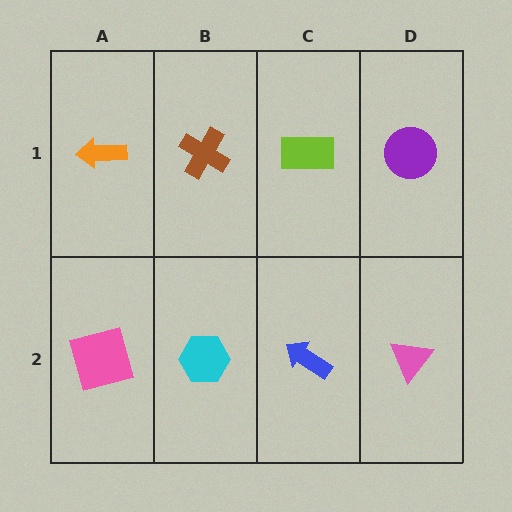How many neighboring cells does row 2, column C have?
3.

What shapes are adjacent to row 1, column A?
A pink square (row 2, column A), a brown cross (row 1, column B).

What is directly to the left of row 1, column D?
A lime rectangle.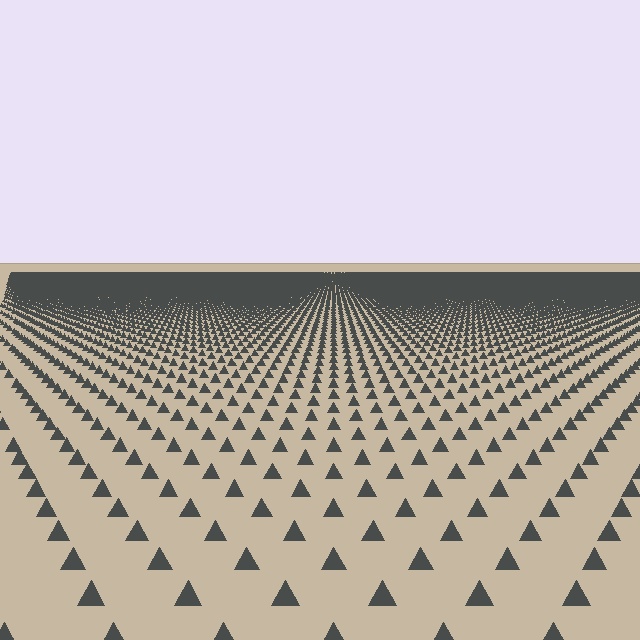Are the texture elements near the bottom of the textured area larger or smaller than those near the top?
Larger. Near the bottom, elements are closer to the viewer and appear at a bigger on-screen size.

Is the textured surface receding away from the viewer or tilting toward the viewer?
The surface is receding away from the viewer. Texture elements get smaller and denser toward the top.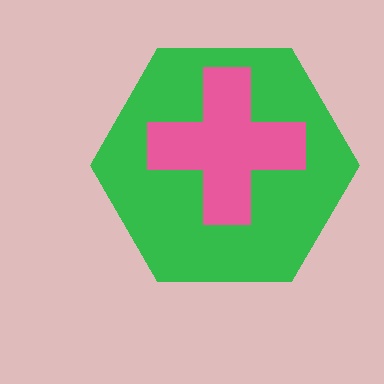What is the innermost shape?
The pink cross.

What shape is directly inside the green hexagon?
The pink cross.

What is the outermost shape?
The green hexagon.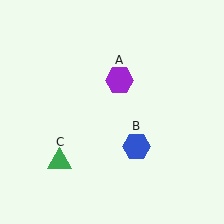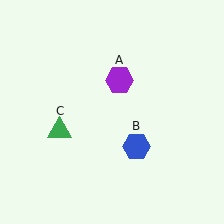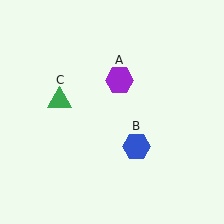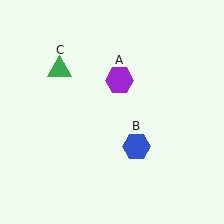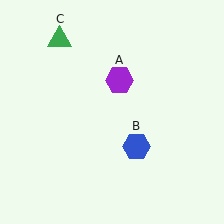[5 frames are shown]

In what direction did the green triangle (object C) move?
The green triangle (object C) moved up.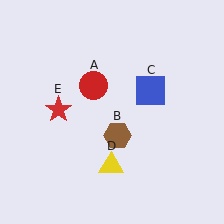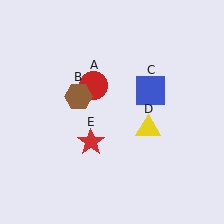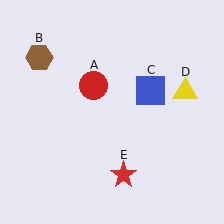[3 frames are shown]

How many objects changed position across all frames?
3 objects changed position: brown hexagon (object B), yellow triangle (object D), red star (object E).